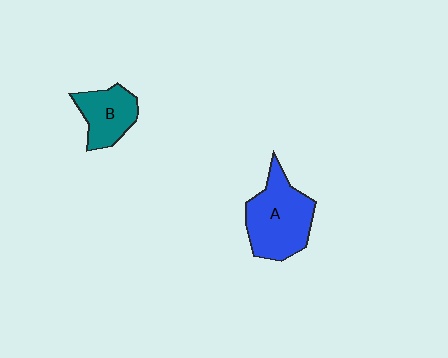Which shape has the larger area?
Shape A (blue).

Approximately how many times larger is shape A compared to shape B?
Approximately 1.6 times.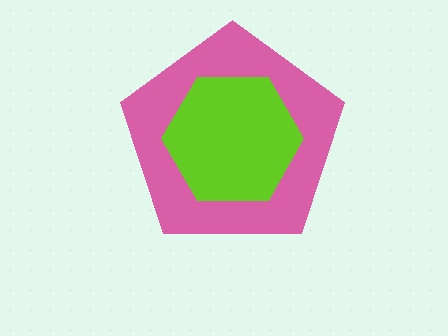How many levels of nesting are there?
2.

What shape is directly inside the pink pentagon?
The lime hexagon.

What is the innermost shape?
The lime hexagon.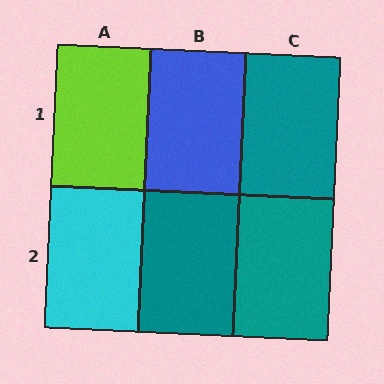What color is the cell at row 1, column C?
Teal.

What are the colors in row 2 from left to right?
Cyan, teal, teal.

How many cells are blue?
1 cell is blue.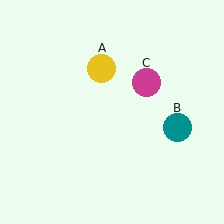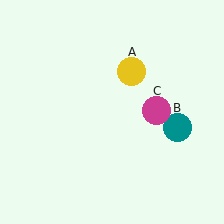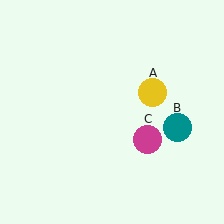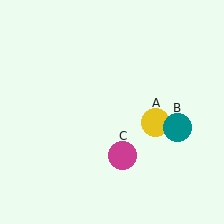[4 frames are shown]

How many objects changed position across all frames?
2 objects changed position: yellow circle (object A), magenta circle (object C).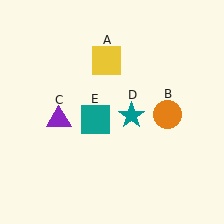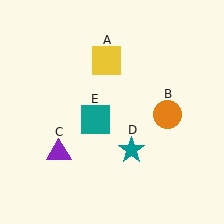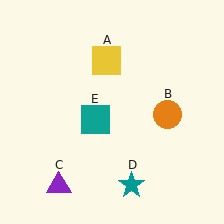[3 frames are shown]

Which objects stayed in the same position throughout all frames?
Yellow square (object A) and orange circle (object B) and teal square (object E) remained stationary.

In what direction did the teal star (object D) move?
The teal star (object D) moved down.